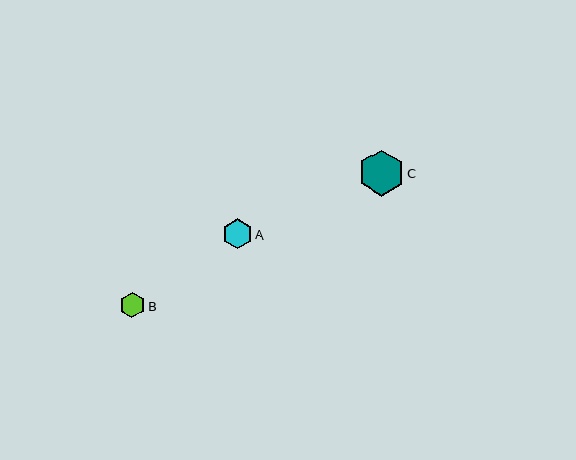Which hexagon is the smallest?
Hexagon B is the smallest with a size of approximately 25 pixels.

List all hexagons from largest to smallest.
From largest to smallest: C, A, B.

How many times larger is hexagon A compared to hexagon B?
Hexagon A is approximately 1.2 times the size of hexagon B.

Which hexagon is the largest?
Hexagon C is the largest with a size of approximately 46 pixels.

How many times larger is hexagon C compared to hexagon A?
Hexagon C is approximately 1.5 times the size of hexagon A.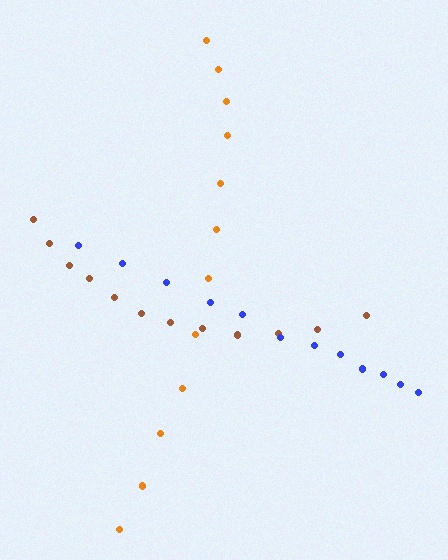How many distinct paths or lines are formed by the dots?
There are 3 distinct paths.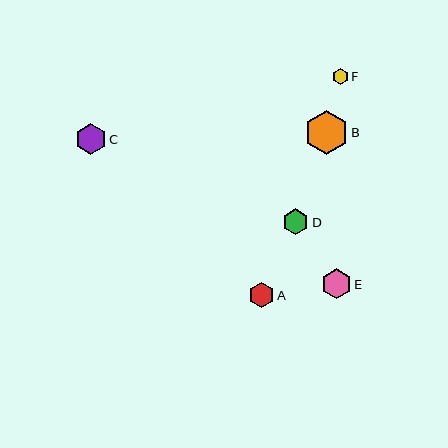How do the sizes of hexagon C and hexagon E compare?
Hexagon C and hexagon E are approximately the same size.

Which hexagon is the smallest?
Hexagon F is the smallest with a size of approximately 16 pixels.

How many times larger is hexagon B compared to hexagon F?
Hexagon B is approximately 2.7 times the size of hexagon F.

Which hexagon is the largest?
Hexagon B is the largest with a size of approximately 44 pixels.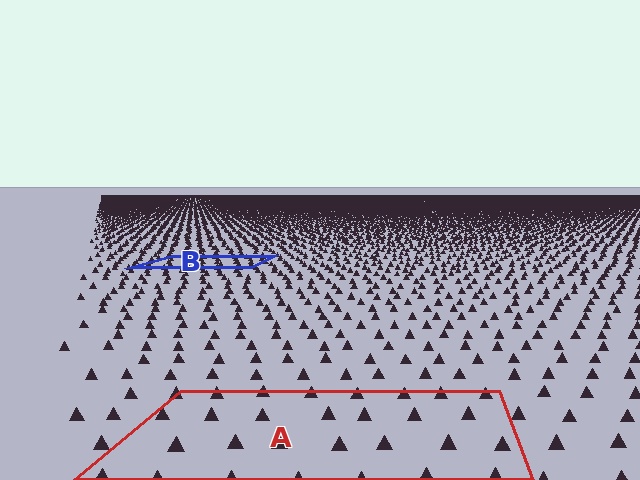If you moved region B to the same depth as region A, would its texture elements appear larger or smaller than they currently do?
They would appear larger. At a closer depth, the same texture elements are projected at a bigger on-screen size.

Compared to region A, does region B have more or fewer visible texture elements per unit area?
Region B has more texture elements per unit area — they are packed more densely because it is farther away.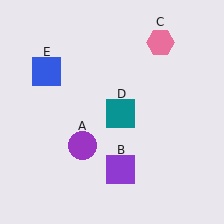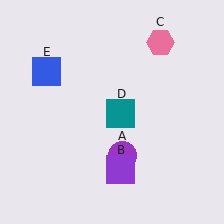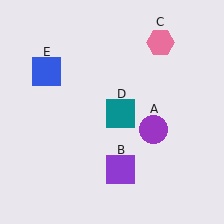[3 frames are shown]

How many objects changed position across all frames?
1 object changed position: purple circle (object A).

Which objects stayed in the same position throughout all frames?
Purple square (object B) and pink hexagon (object C) and teal square (object D) and blue square (object E) remained stationary.